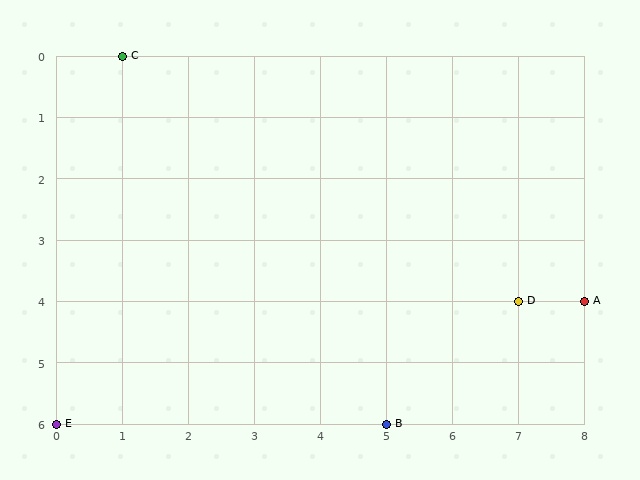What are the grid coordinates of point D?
Point D is at grid coordinates (7, 4).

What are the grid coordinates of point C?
Point C is at grid coordinates (1, 0).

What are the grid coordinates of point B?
Point B is at grid coordinates (5, 6).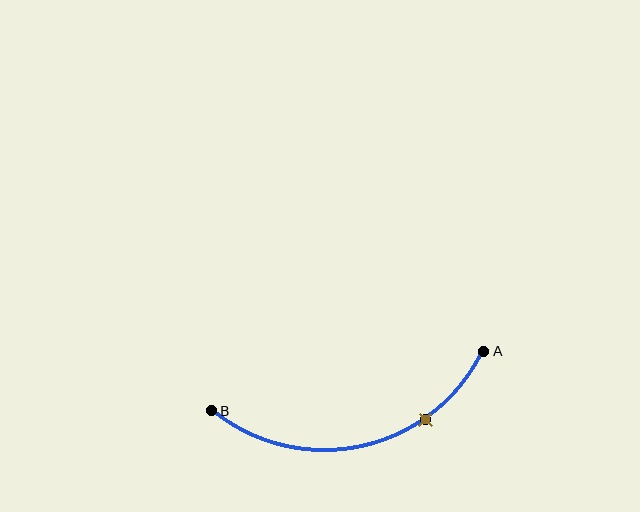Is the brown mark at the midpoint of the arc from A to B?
No. The brown mark lies on the arc but is closer to endpoint A. The arc midpoint would be at the point on the curve equidistant along the arc from both A and B.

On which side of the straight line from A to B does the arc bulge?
The arc bulges below the straight line connecting A and B.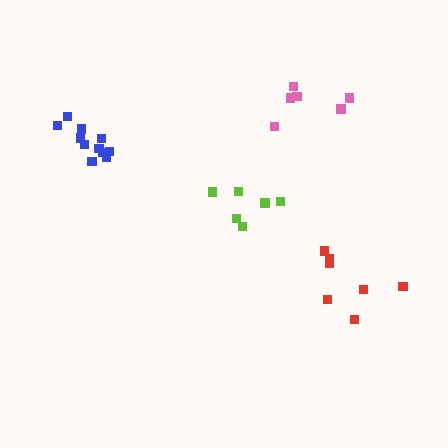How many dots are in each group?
Group 1: 6 dots, Group 2: 11 dots, Group 3: 7 dots, Group 4: 6 dots (30 total).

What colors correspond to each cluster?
The clusters are colored: pink, blue, red, lime.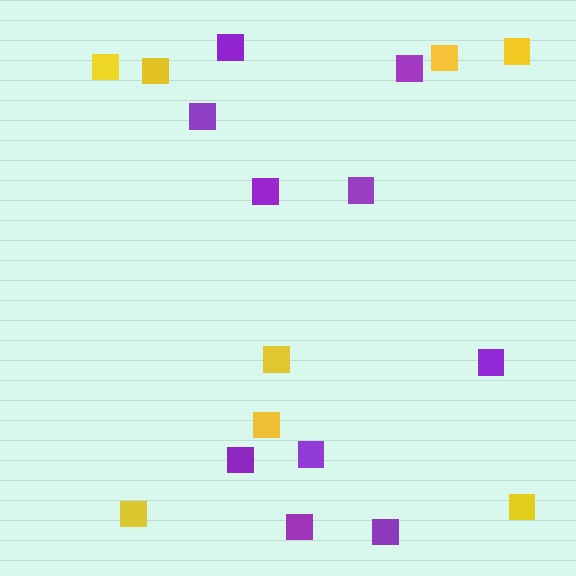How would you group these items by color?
There are 2 groups: one group of yellow squares (8) and one group of purple squares (10).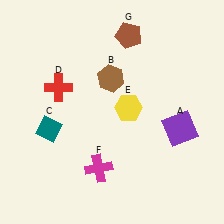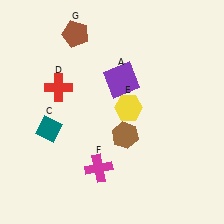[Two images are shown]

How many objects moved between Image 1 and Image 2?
3 objects moved between the two images.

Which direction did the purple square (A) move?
The purple square (A) moved left.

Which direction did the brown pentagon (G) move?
The brown pentagon (G) moved left.